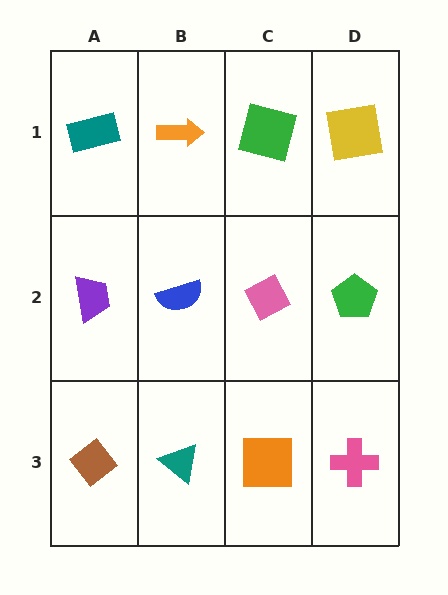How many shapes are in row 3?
4 shapes.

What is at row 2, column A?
A purple trapezoid.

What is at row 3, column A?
A brown diamond.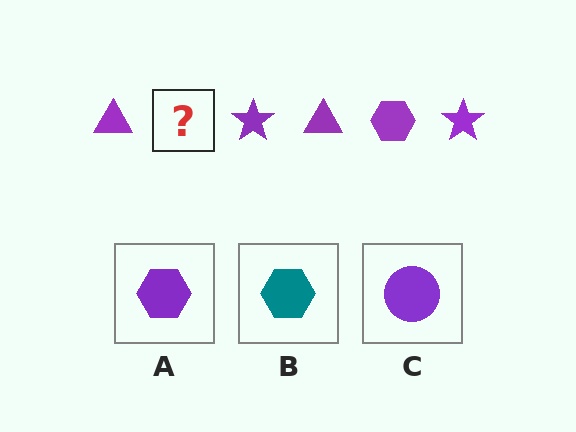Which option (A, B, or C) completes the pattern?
A.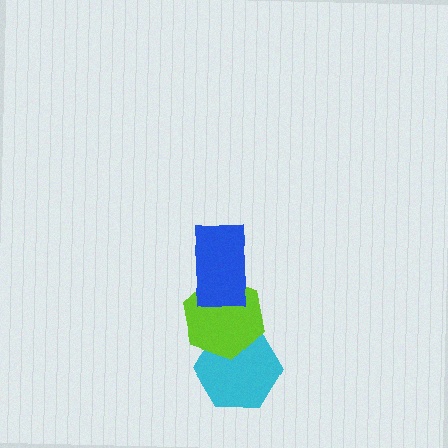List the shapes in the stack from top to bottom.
From top to bottom: the blue rectangle, the lime hexagon, the cyan hexagon.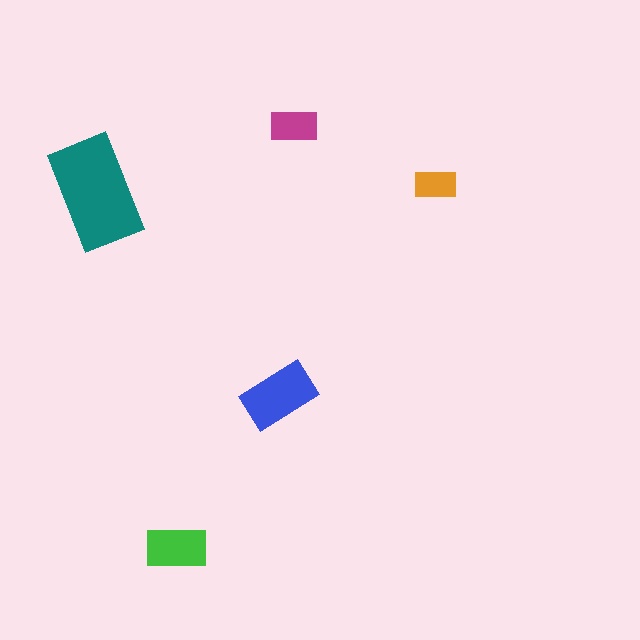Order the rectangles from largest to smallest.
the teal one, the blue one, the green one, the magenta one, the orange one.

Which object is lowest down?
The green rectangle is bottommost.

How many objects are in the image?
There are 5 objects in the image.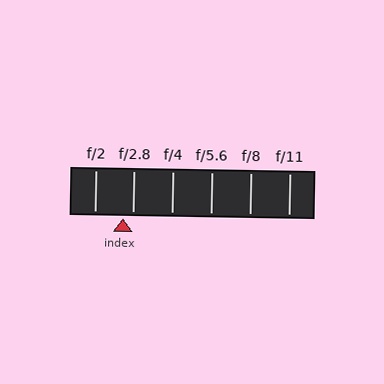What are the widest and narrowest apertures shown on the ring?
The widest aperture shown is f/2 and the narrowest is f/11.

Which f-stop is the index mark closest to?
The index mark is closest to f/2.8.